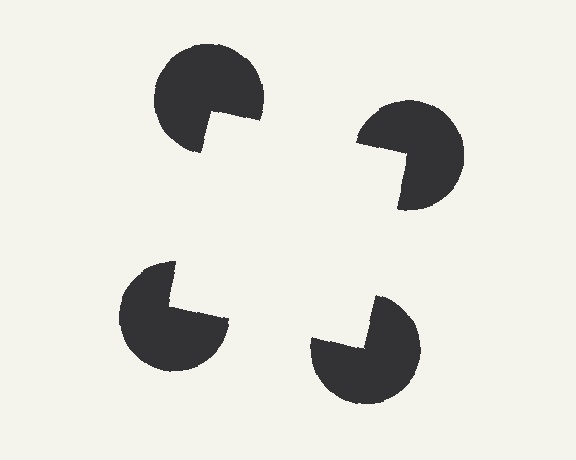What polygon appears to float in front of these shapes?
An illusory square — its edges are inferred from the aligned wedge cuts in the pac-man discs, not physically drawn.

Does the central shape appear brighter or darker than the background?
It typically appears slightly brighter than the background, even though no actual brightness change is drawn.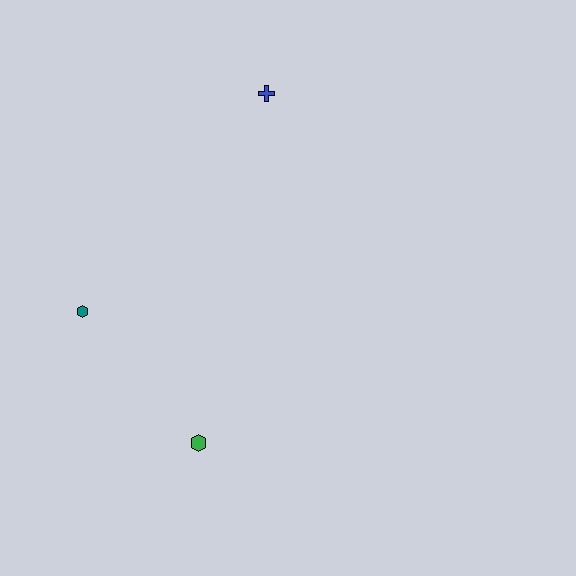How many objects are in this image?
There are 3 objects.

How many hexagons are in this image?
There are 2 hexagons.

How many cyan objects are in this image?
There are no cyan objects.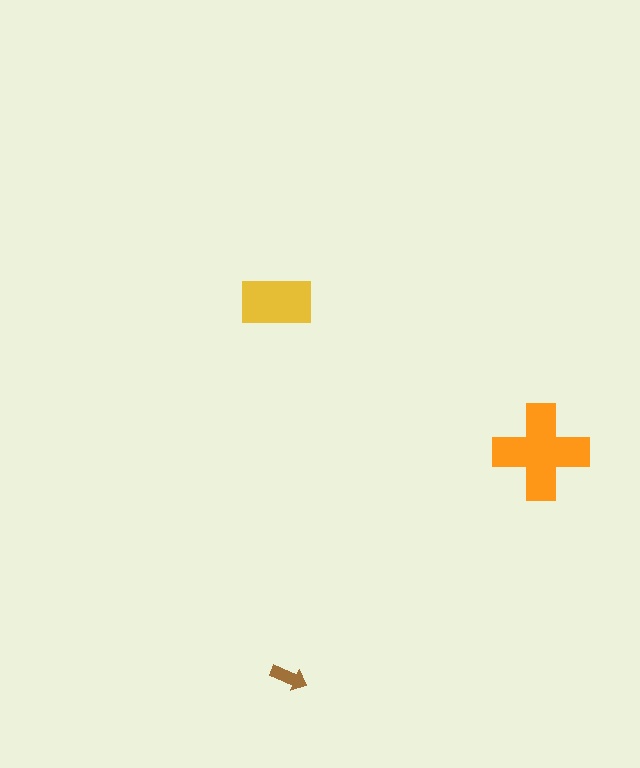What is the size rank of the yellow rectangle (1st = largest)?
2nd.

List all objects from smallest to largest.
The brown arrow, the yellow rectangle, the orange cross.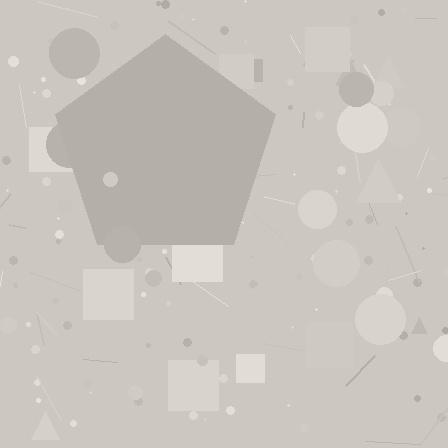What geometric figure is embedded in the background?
A pentagon is embedded in the background.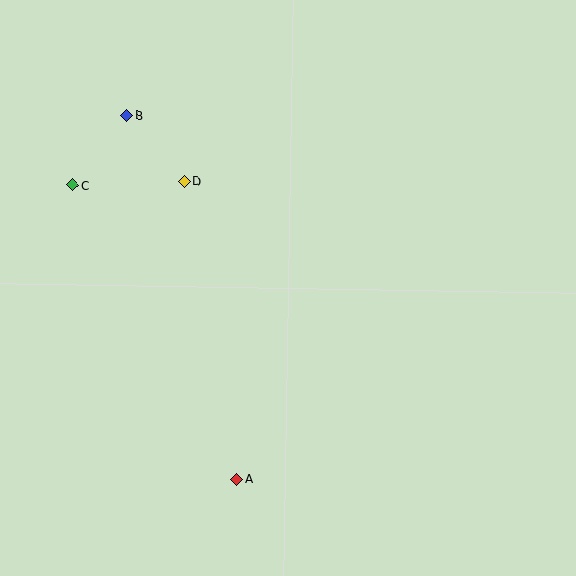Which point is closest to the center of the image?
Point D at (184, 182) is closest to the center.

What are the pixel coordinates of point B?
Point B is at (126, 116).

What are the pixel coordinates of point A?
Point A is at (237, 479).